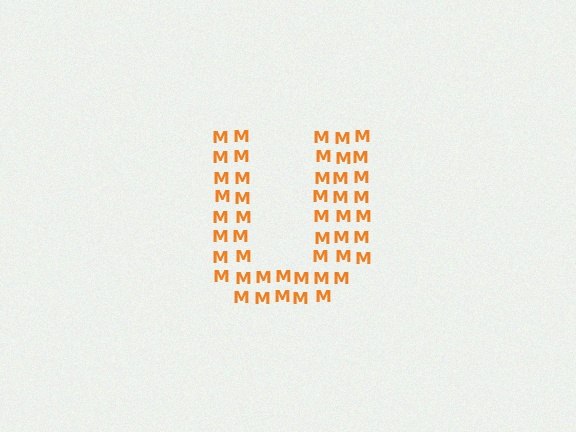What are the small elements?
The small elements are letter M's.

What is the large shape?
The large shape is the letter U.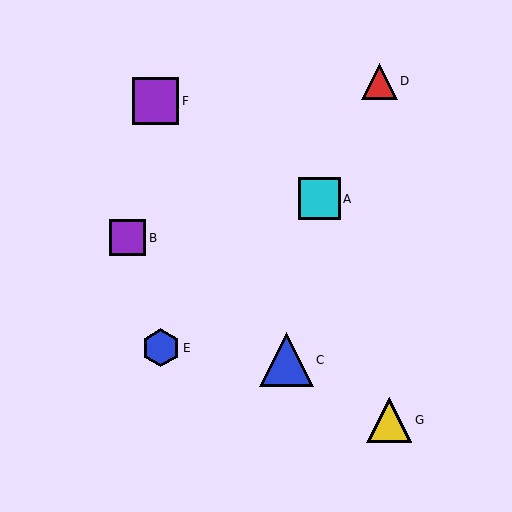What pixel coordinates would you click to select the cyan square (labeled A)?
Click at (319, 199) to select the cyan square A.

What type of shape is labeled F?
Shape F is a purple square.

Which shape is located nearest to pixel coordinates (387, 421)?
The yellow triangle (labeled G) at (389, 420) is nearest to that location.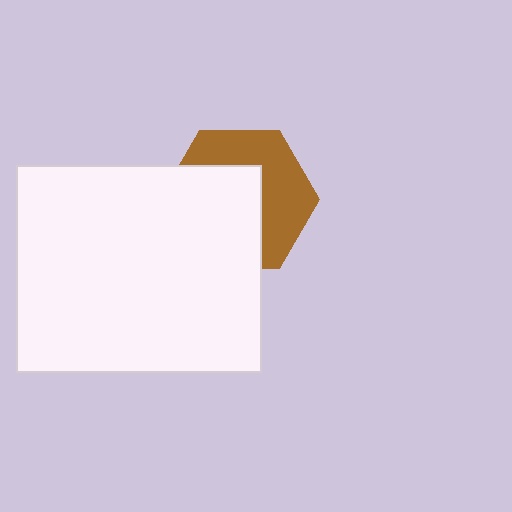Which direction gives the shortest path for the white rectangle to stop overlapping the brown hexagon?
Moving toward the lower-left gives the shortest separation.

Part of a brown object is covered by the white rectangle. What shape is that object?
It is a hexagon.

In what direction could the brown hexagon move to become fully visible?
The brown hexagon could move toward the upper-right. That would shift it out from behind the white rectangle entirely.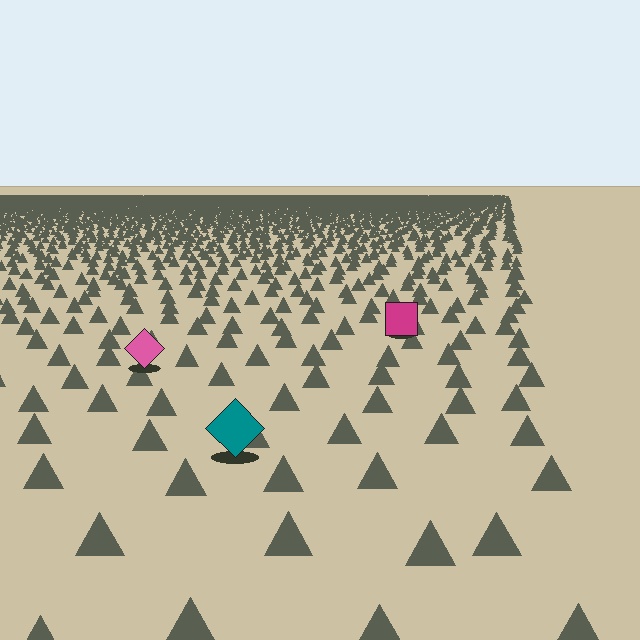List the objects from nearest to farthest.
From nearest to farthest: the teal diamond, the pink diamond, the magenta square.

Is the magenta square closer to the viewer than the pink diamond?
No. The pink diamond is closer — you can tell from the texture gradient: the ground texture is coarser near it.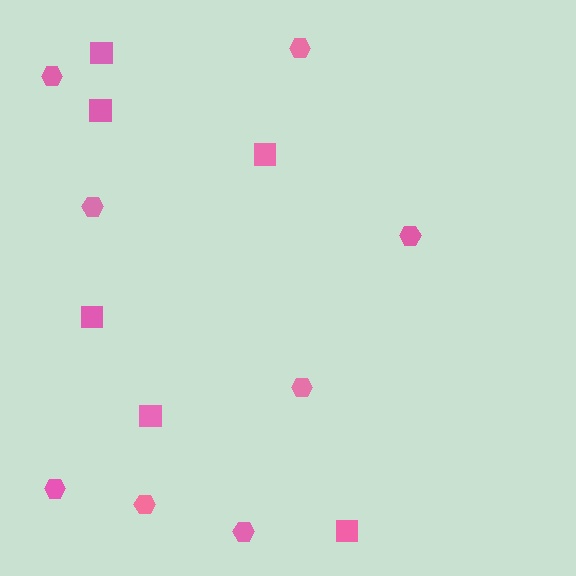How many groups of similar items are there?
There are 2 groups: one group of hexagons (8) and one group of squares (6).